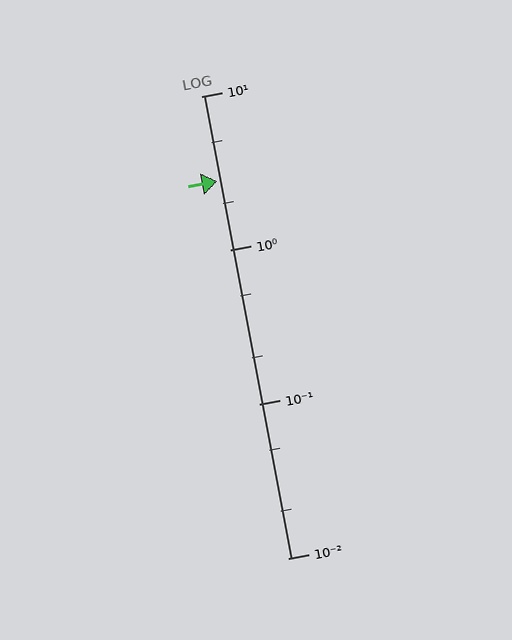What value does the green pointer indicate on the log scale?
The pointer indicates approximately 2.8.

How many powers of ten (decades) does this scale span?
The scale spans 3 decades, from 0.01 to 10.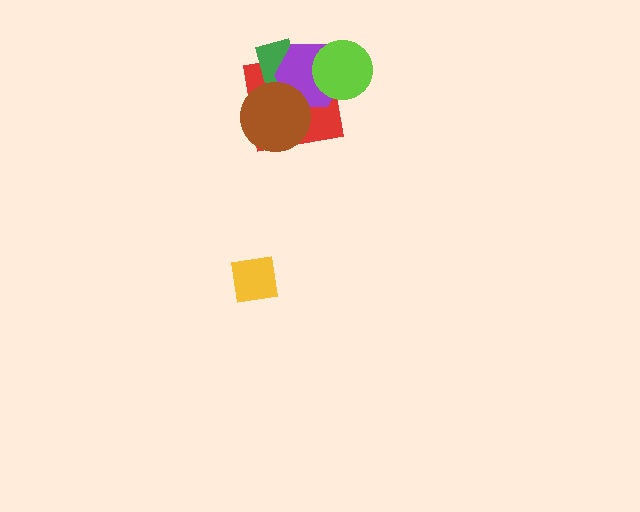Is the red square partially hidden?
Yes, it is partially covered by another shape.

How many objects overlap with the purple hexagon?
4 objects overlap with the purple hexagon.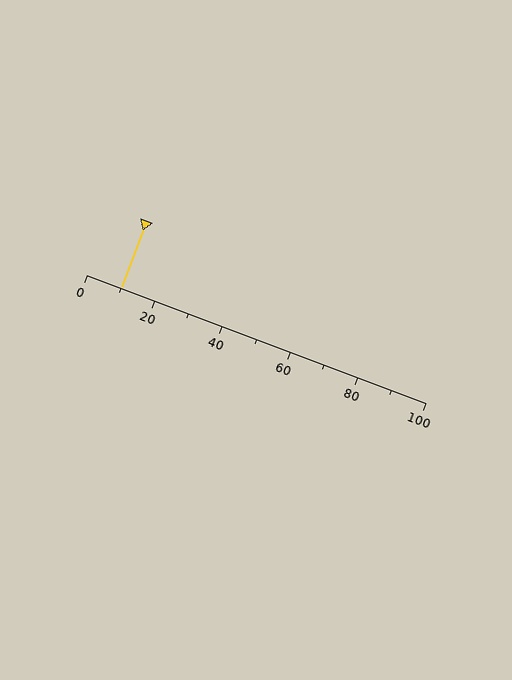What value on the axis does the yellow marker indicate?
The marker indicates approximately 10.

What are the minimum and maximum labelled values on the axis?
The axis runs from 0 to 100.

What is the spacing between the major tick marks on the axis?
The major ticks are spaced 20 apart.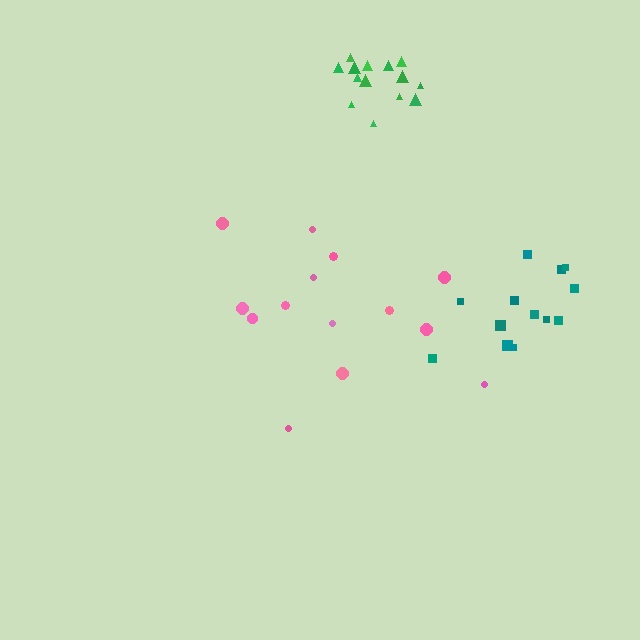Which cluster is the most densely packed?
Green.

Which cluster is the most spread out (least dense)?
Pink.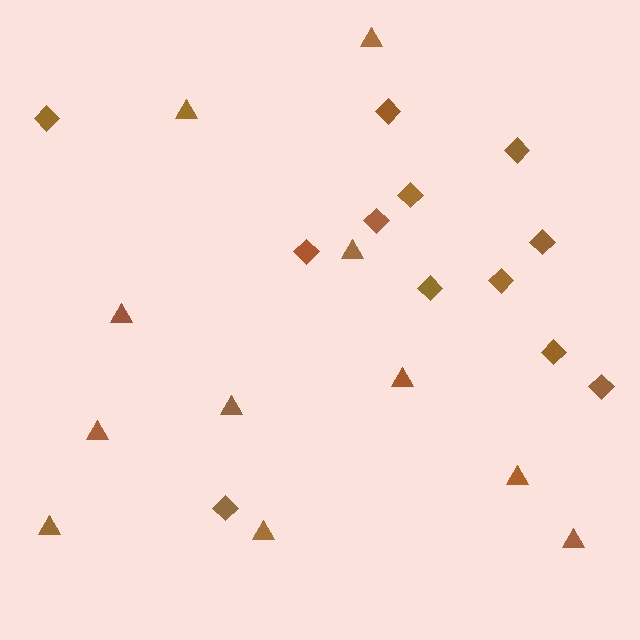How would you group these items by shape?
There are 2 groups: one group of diamonds (12) and one group of triangles (11).